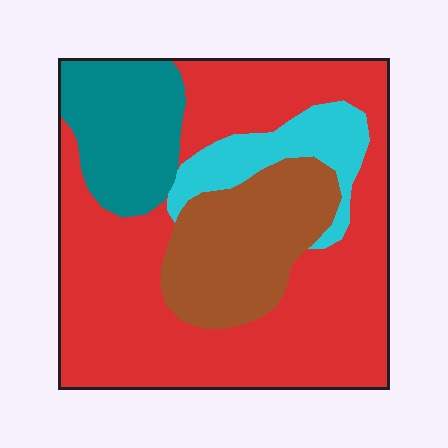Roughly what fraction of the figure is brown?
Brown covers 19% of the figure.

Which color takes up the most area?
Red, at roughly 55%.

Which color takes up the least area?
Cyan, at roughly 10%.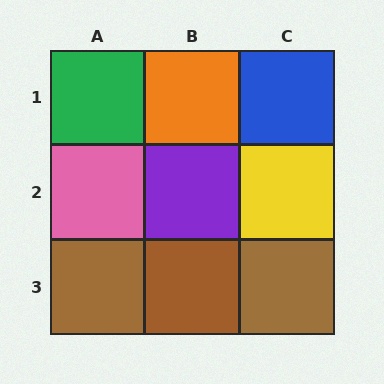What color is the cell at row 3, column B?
Brown.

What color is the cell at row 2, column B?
Purple.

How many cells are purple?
1 cell is purple.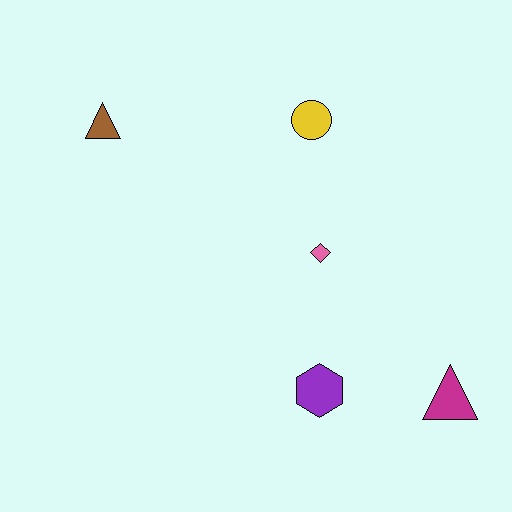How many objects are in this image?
There are 5 objects.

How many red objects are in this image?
There are no red objects.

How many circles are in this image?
There is 1 circle.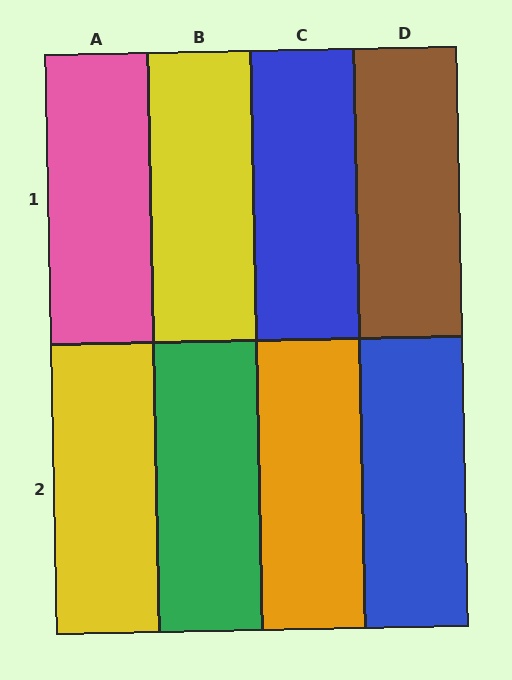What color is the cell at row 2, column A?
Yellow.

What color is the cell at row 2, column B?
Green.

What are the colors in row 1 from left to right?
Pink, yellow, blue, brown.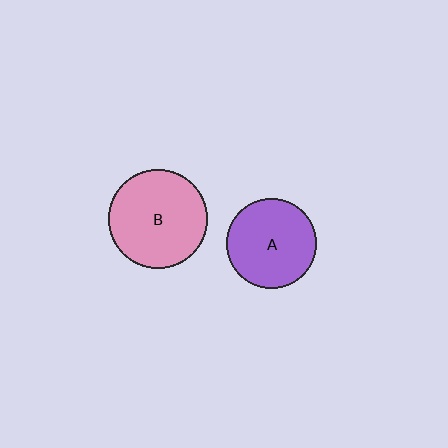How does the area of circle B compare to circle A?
Approximately 1.2 times.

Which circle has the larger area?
Circle B (pink).